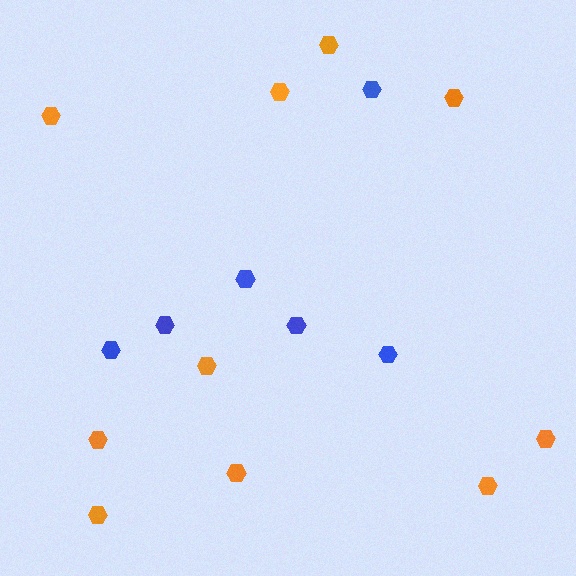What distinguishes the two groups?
There are 2 groups: one group of orange hexagons (10) and one group of blue hexagons (6).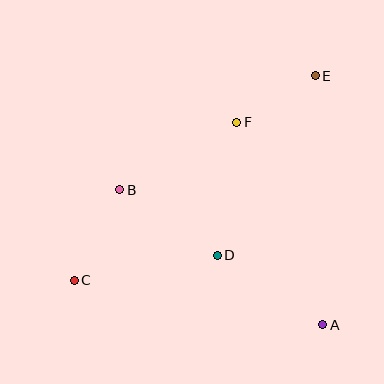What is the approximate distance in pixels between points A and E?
The distance between A and E is approximately 249 pixels.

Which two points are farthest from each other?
Points C and E are farthest from each other.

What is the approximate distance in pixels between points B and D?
The distance between B and D is approximately 118 pixels.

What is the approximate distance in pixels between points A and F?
The distance between A and F is approximately 220 pixels.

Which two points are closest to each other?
Points E and F are closest to each other.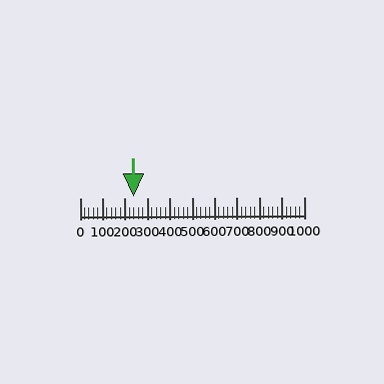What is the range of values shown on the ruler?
The ruler shows values from 0 to 1000.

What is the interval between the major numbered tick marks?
The major tick marks are spaced 100 units apart.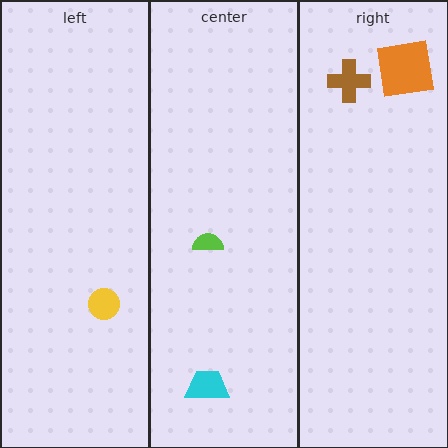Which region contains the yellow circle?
The left region.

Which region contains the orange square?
The right region.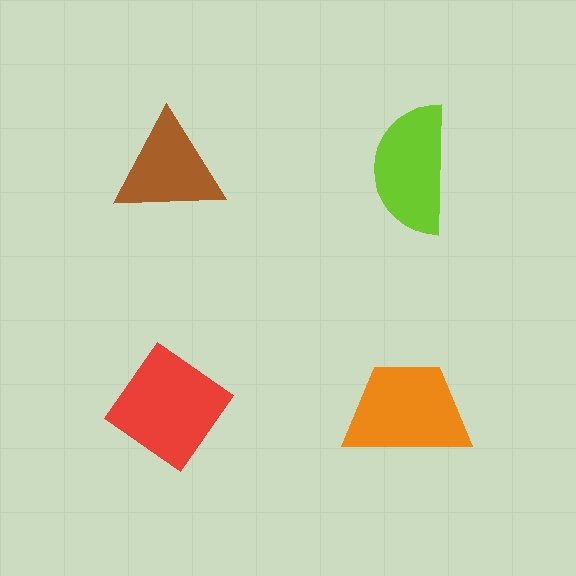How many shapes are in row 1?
2 shapes.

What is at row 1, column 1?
A brown triangle.